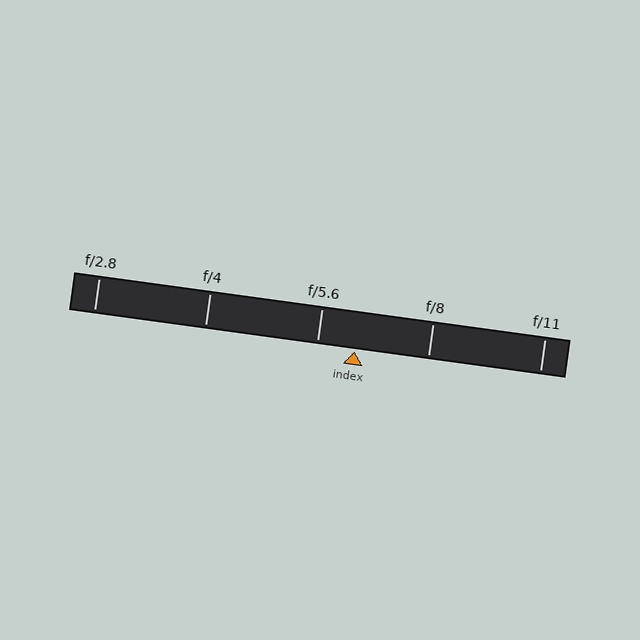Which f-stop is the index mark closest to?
The index mark is closest to f/5.6.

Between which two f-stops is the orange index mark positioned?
The index mark is between f/5.6 and f/8.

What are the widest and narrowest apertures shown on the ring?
The widest aperture shown is f/2.8 and the narrowest is f/11.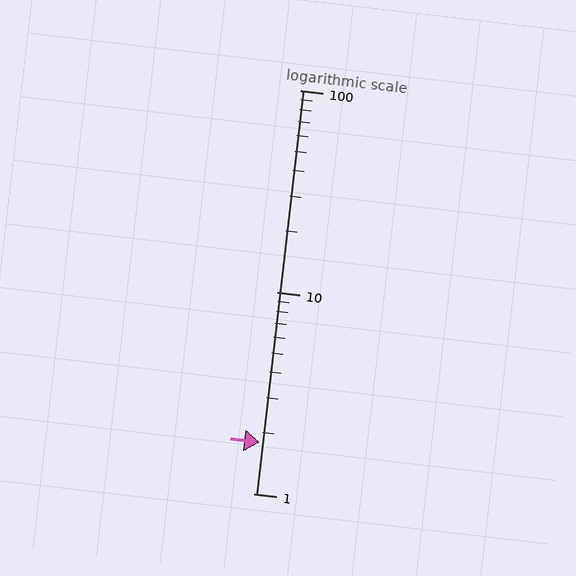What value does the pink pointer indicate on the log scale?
The pointer indicates approximately 1.8.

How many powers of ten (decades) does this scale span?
The scale spans 2 decades, from 1 to 100.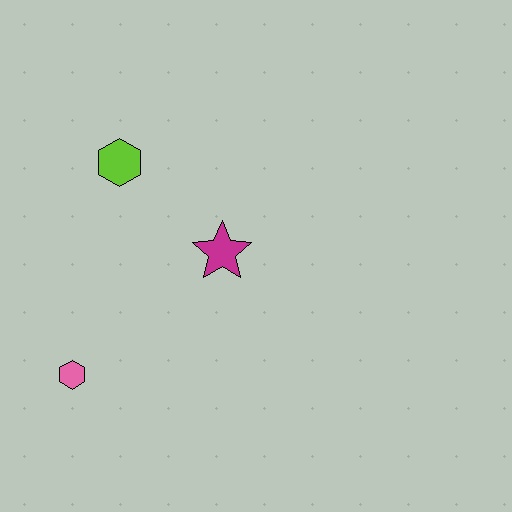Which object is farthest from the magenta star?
The pink hexagon is farthest from the magenta star.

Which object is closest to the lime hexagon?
The magenta star is closest to the lime hexagon.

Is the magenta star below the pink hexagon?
No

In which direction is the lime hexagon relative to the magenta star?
The lime hexagon is to the left of the magenta star.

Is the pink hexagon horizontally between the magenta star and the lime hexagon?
No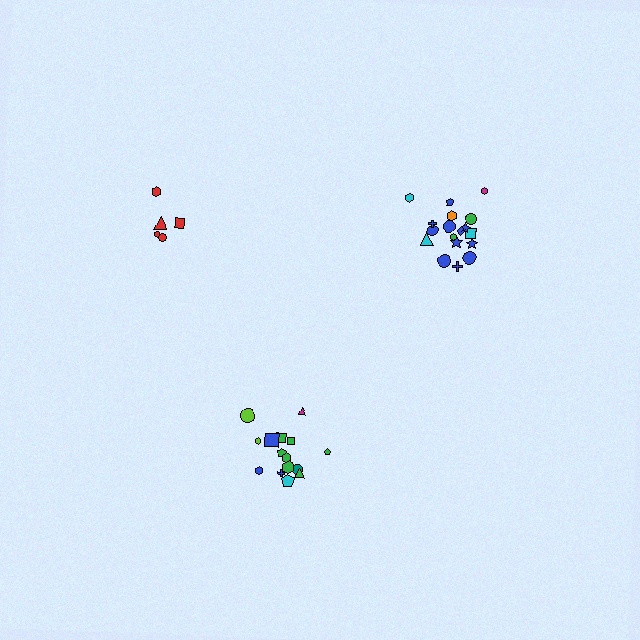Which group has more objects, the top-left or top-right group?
The top-right group.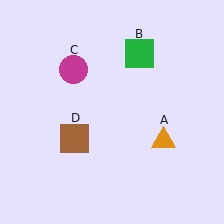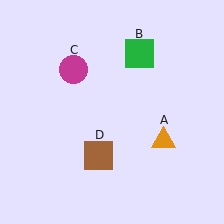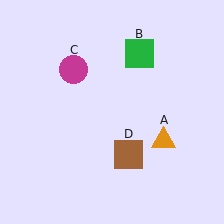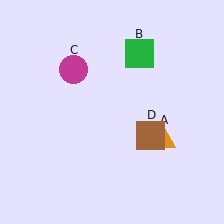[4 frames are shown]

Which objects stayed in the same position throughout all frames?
Orange triangle (object A) and green square (object B) and magenta circle (object C) remained stationary.